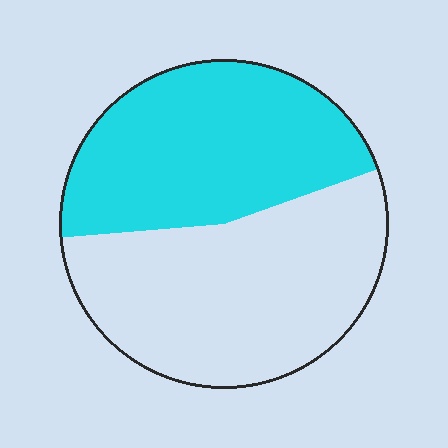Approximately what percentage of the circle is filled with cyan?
Approximately 45%.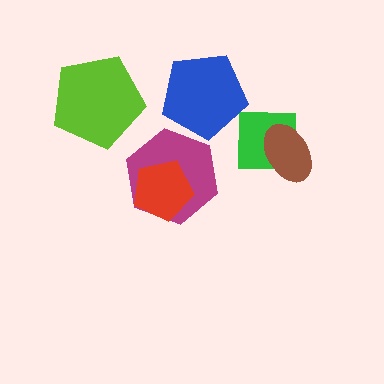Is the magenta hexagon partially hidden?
Yes, it is partially covered by another shape.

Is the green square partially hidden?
Yes, it is partially covered by another shape.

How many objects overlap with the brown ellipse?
1 object overlaps with the brown ellipse.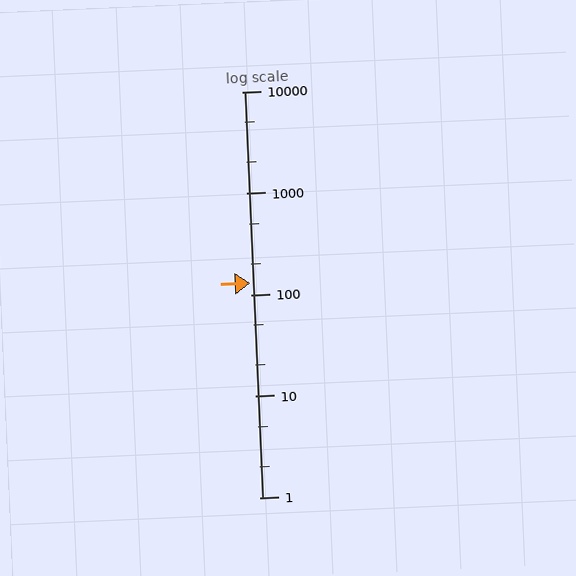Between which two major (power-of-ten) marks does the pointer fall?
The pointer is between 100 and 1000.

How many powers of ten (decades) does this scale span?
The scale spans 4 decades, from 1 to 10000.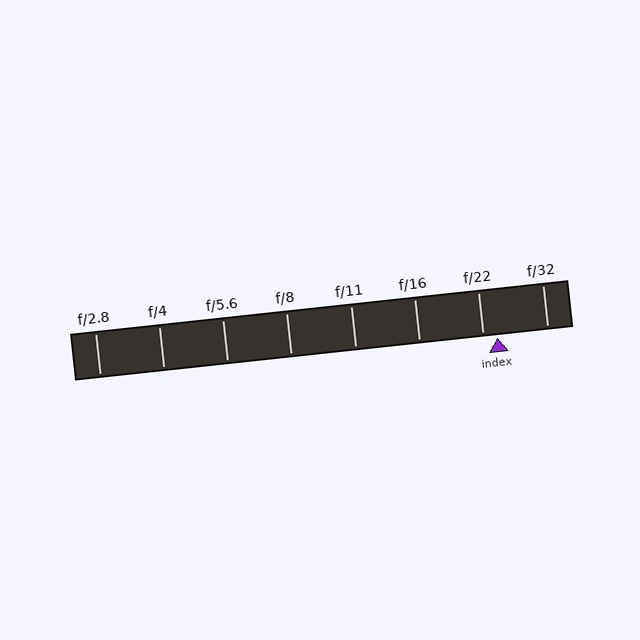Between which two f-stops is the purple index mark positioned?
The index mark is between f/22 and f/32.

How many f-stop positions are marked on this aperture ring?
There are 8 f-stop positions marked.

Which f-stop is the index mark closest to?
The index mark is closest to f/22.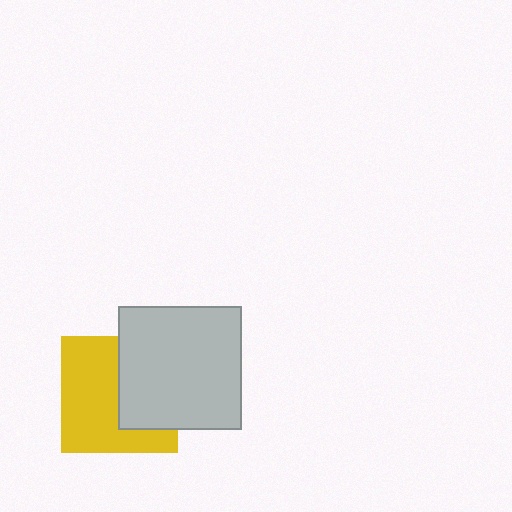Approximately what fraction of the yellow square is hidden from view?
Roughly 41% of the yellow square is hidden behind the light gray square.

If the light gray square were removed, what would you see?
You would see the complete yellow square.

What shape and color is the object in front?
The object in front is a light gray square.